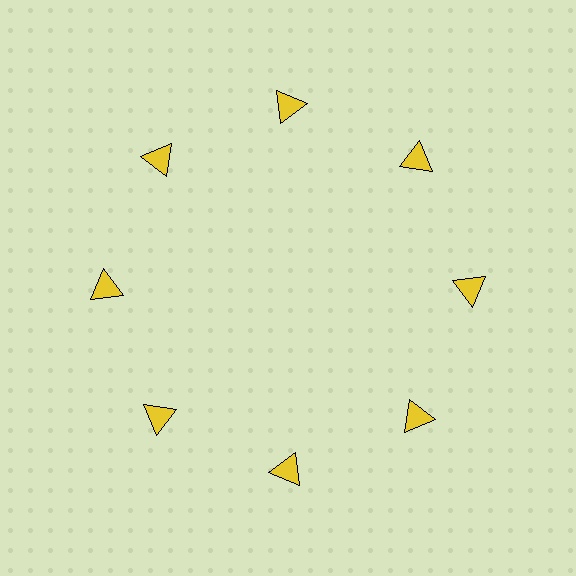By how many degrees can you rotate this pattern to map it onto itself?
The pattern maps onto itself every 45 degrees of rotation.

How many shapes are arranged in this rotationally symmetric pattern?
There are 8 shapes, arranged in 8 groups of 1.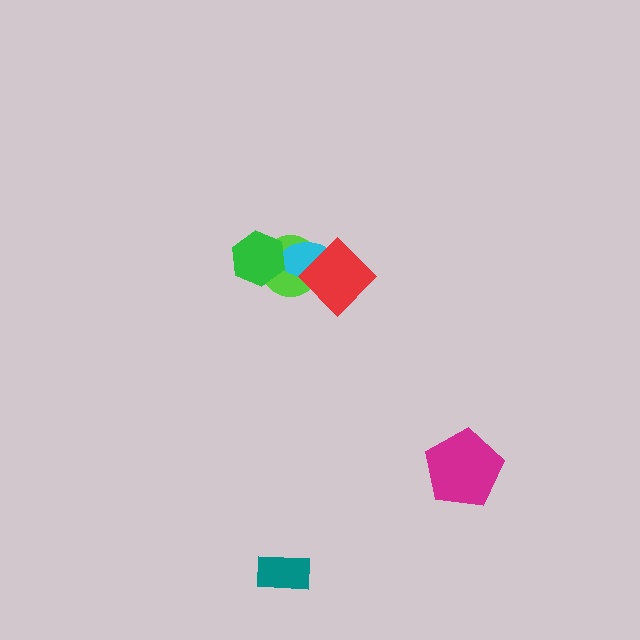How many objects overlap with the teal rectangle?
0 objects overlap with the teal rectangle.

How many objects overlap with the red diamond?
2 objects overlap with the red diamond.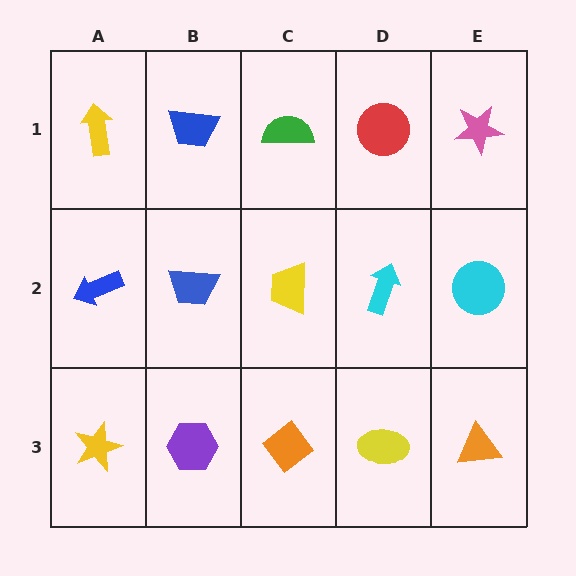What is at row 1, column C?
A green semicircle.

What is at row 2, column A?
A blue arrow.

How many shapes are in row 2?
5 shapes.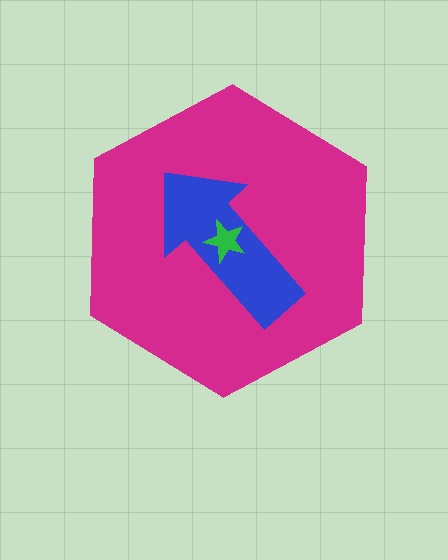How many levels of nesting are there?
3.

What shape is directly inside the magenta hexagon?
The blue arrow.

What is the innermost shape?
The green star.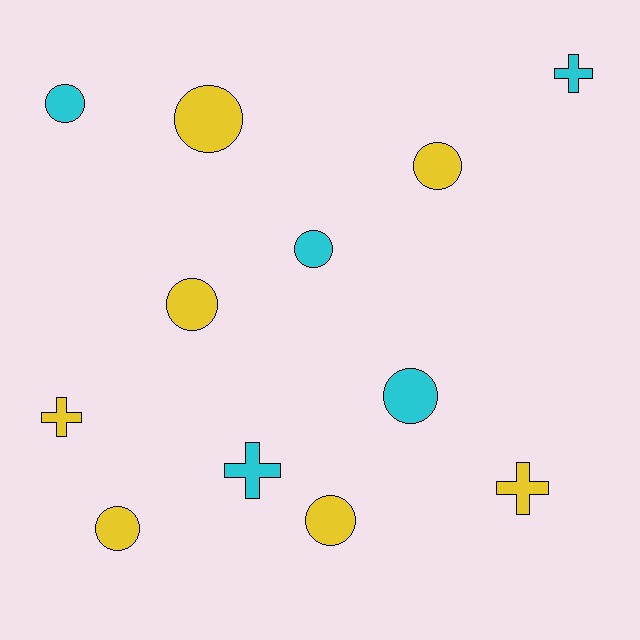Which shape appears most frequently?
Circle, with 8 objects.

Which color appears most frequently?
Yellow, with 7 objects.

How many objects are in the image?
There are 12 objects.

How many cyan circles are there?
There are 3 cyan circles.